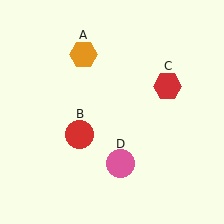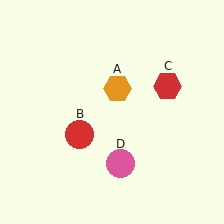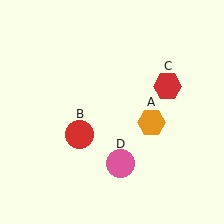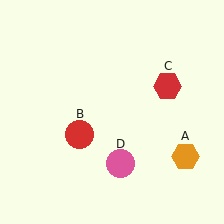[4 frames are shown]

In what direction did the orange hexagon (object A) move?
The orange hexagon (object A) moved down and to the right.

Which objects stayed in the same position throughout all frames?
Red circle (object B) and red hexagon (object C) and pink circle (object D) remained stationary.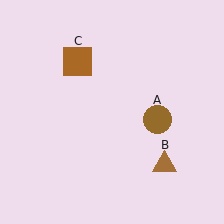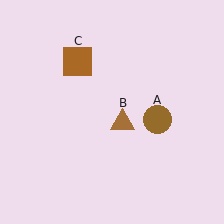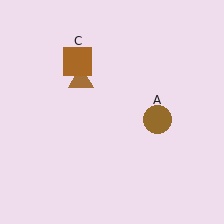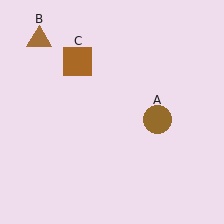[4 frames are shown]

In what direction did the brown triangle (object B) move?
The brown triangle (object B) moved up and to the left.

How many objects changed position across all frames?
1 object changed position: brown triangle (object B).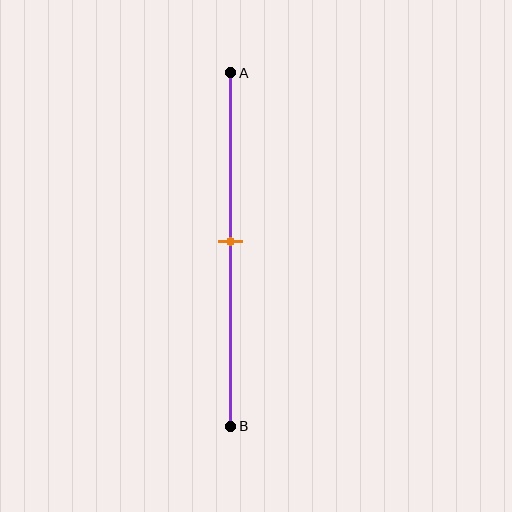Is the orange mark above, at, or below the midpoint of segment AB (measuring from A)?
The orange mark is approximately at the midpoint of segment AB.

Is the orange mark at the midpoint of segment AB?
Yes, the mark is approximately at the midpoint.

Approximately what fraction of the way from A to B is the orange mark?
The orange mark is approximately 50% of the way from A to B.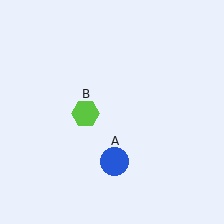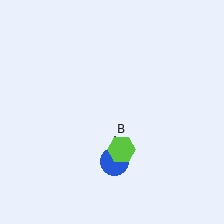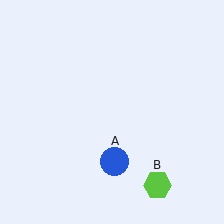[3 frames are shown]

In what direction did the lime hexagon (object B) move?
The lime hexagon (object B) moved down and to the right.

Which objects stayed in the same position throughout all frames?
Blue circle (object A) remained stationary.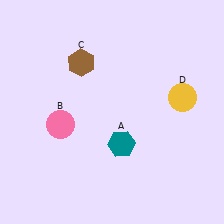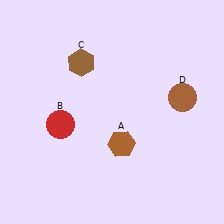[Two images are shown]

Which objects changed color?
A changed from teal to brown. B changed from pink to red. D changed from yellow to brown.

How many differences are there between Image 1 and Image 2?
There are 3 differences between the two images.